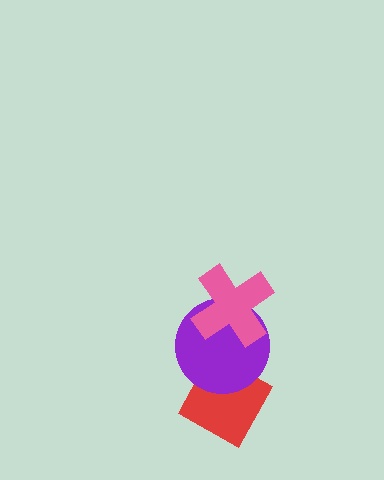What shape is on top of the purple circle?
The pink cross is on top of the purple circle.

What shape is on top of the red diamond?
The purple circle is on top of the red diamond.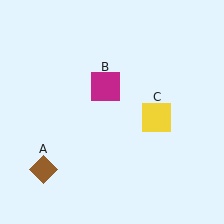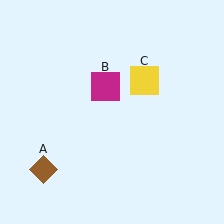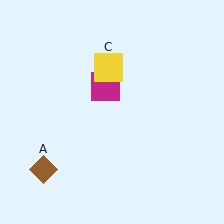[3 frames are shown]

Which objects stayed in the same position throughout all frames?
Brown diamond (object A) and magenta square (object B) remained stationary.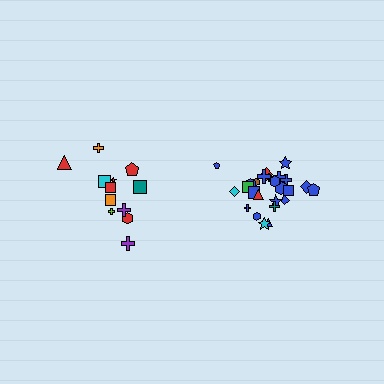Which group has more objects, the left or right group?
The right group.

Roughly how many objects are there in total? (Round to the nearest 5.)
Roughly 35 objects in total.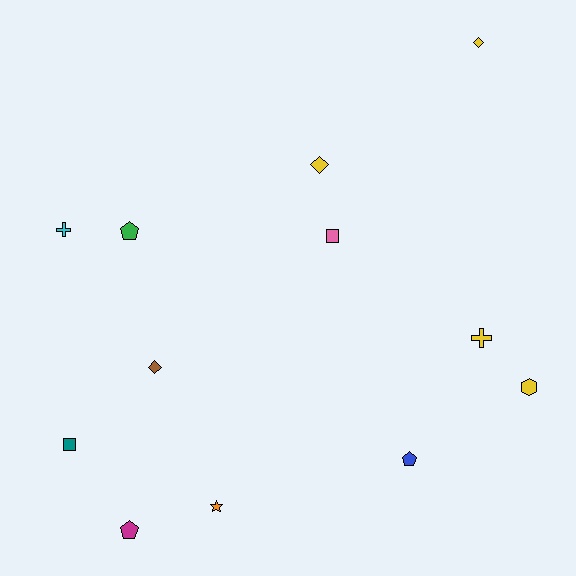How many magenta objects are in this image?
There is 1 magenta object.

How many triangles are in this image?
There are no triangles.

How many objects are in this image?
There are 12 objects.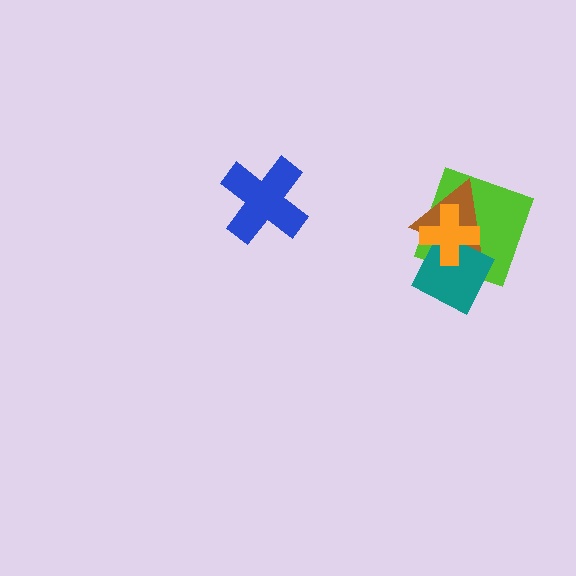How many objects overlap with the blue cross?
0 objects overlap with the blue cross.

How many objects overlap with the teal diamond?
3 objects overlap with the teal diamond.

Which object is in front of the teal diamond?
The orange cross is in front of the teal diamond.